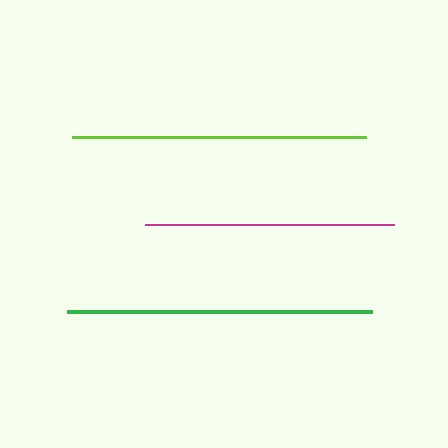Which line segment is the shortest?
The magenta line is the shortest at approximately 250 pixels.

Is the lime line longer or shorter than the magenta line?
The lime line is longer than the magenta line.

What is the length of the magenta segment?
The magenta segment is approximately 250 pixels long.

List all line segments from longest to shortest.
From longest to shortest: green, lime, magenta.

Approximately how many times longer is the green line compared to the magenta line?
The green line is approximately 1.2 times the length of the magenta line.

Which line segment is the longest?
The green line is the longest at approximately 305 pixels.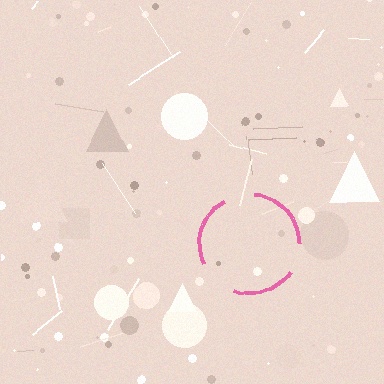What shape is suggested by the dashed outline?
The dashed outline suggests a circle.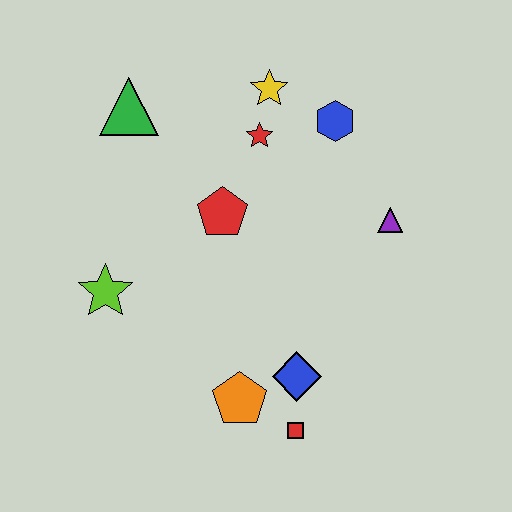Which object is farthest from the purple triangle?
The lime star is farthest from the purple triangle.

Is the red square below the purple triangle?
Yes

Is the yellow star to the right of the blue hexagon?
No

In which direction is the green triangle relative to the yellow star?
The green triangle is to the left of the yellow star.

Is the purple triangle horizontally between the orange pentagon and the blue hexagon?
No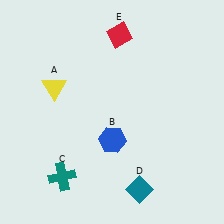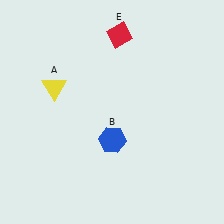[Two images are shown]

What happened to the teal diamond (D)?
The teal diamond (D) was removed in Image 2. It was in the bottom-right area of Image 1.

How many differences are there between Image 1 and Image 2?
There are 2 differences between the two images.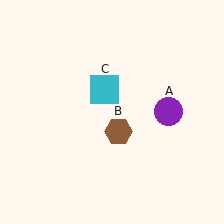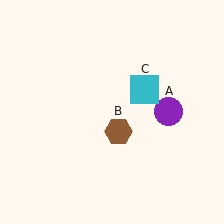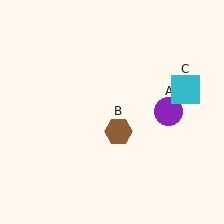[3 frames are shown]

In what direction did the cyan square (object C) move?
The cyan square (object C) moved right.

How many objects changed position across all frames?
1 object changed position: cyan square (object C).